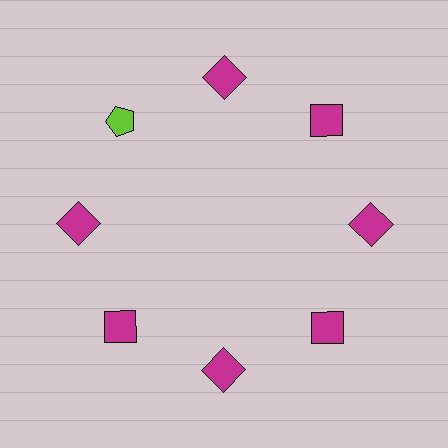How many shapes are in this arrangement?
There are 8 shapes arranged in a ring pattern.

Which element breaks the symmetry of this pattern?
The lime pentagon at roughly the 10 o'clock position breaks the symmetry. All other shapes are magenta squares.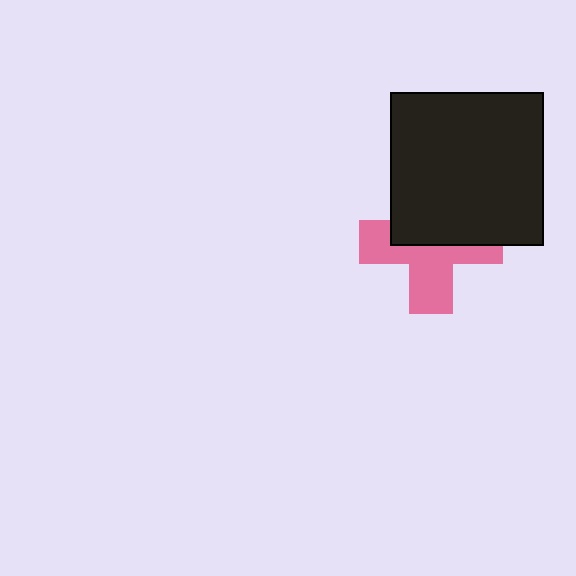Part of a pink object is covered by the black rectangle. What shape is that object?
It is a cross.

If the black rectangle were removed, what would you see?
You would see the complete pink cross.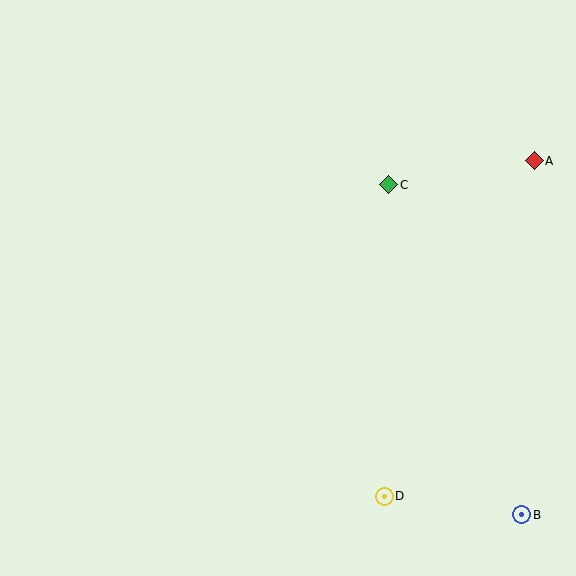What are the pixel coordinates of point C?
Point C is at (389, 185).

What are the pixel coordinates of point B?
Point B is at (522, 515).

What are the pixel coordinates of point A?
Point A is at (534, 161).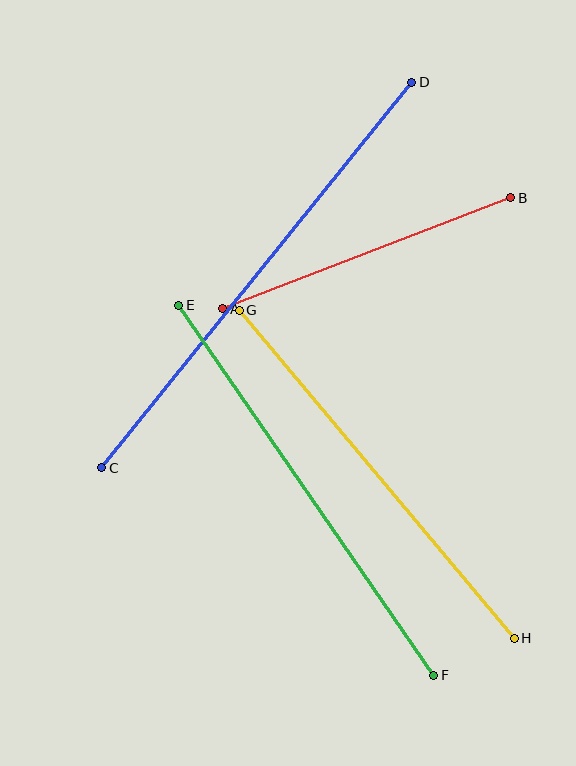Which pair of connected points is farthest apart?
Points C and D are farthest apart.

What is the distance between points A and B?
The distance is approximately 308 pixels.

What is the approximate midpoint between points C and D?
The midpoint is at approximately (257, 275) pixels.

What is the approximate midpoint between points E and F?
The midpoint is at approximately (306, 490) pixels.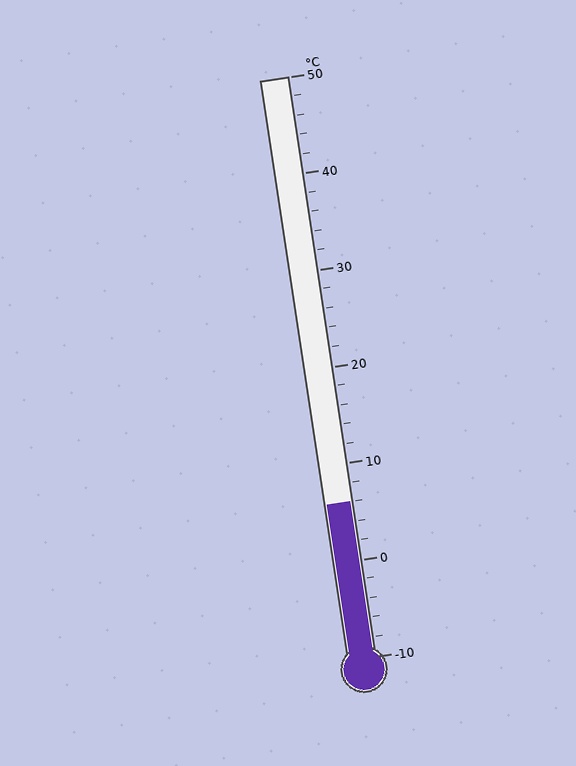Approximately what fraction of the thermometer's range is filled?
The thermometer is filled to approximately 25% of its range.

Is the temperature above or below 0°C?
The temperature is above 0°C.